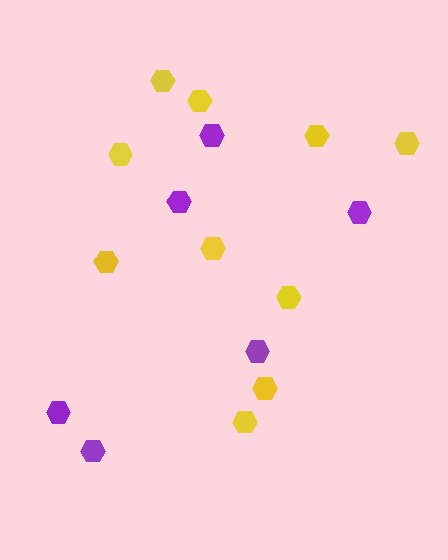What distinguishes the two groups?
There are 2 groups: one group of yellow hexagons (10) and one group of purple hexagons (6).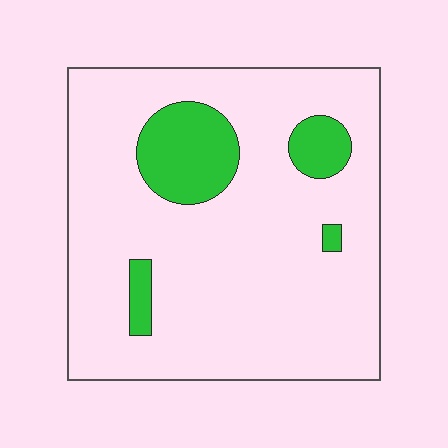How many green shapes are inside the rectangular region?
4.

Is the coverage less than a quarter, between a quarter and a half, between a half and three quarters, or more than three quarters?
Less than a quarter.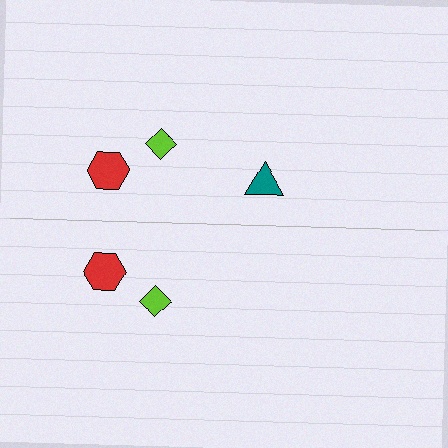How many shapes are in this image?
There are 5 shapes in this image.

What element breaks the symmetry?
A teal triangle is missing from the bottom side.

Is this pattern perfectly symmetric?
No, the pattern is not perfectly symmetric. A teal triangle is missing from the bottom side.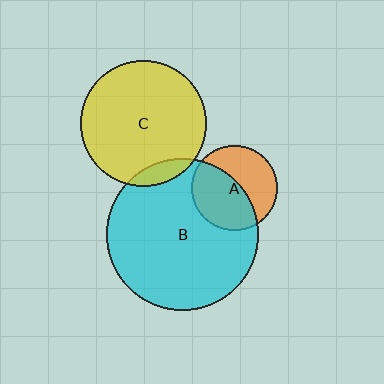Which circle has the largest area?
Circle B (cyan).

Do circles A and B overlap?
Yes.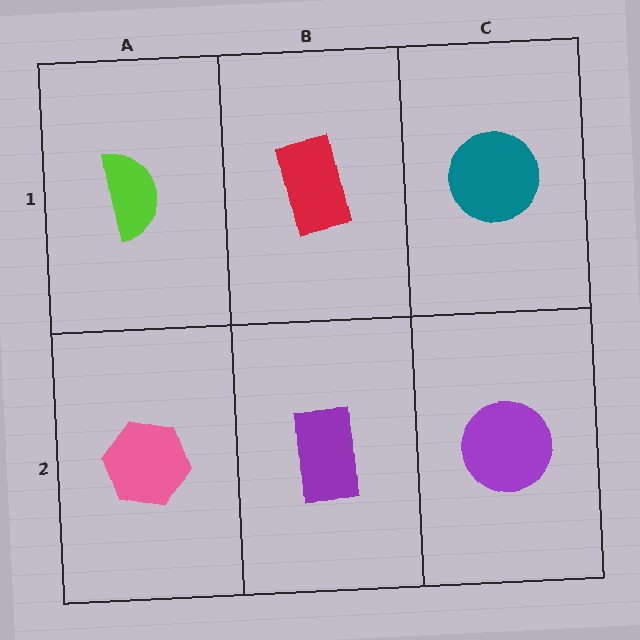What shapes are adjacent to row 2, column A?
A lime semicircle (row 1, column A), a purple rectangle (row 2, column B).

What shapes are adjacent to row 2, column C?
A teal circle (row 1, column C), a purple rectangle (row 2, column B).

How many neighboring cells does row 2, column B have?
3.